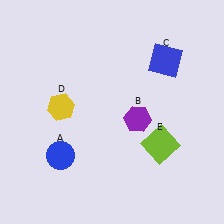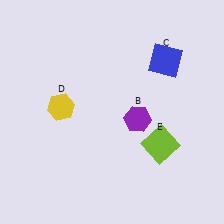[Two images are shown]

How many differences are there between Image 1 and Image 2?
There is 1 difference between the two images.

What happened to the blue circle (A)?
The blue circle (A) was removed in Image 2. It was in the bottom-left area of Image 1.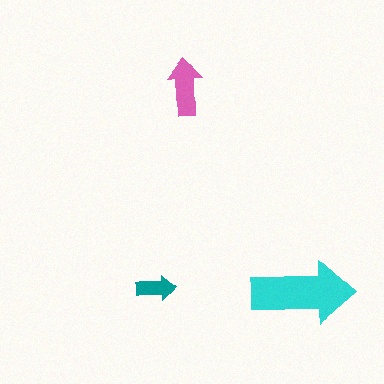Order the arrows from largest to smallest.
the cyan one, the pink one, the teal one.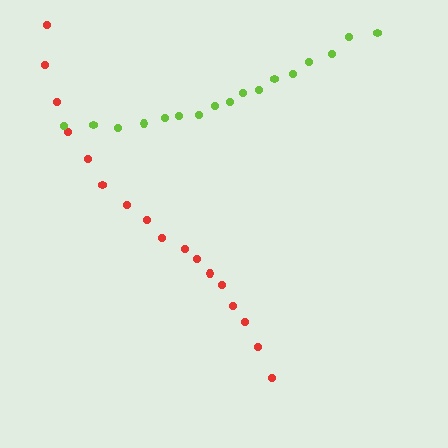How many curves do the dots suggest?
There are 2 distinct paths.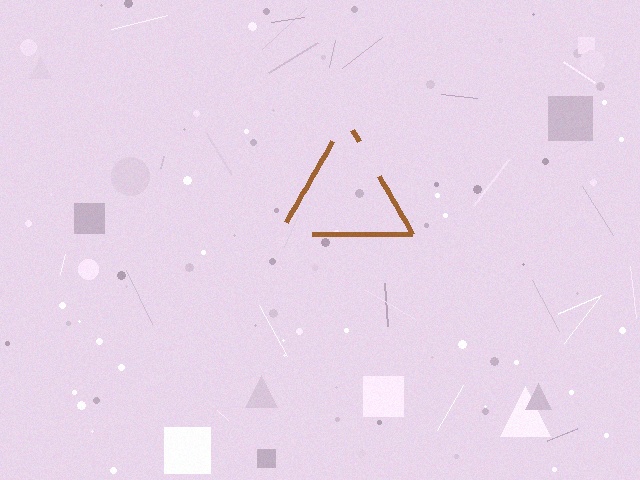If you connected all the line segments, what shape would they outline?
They would outline a triangle.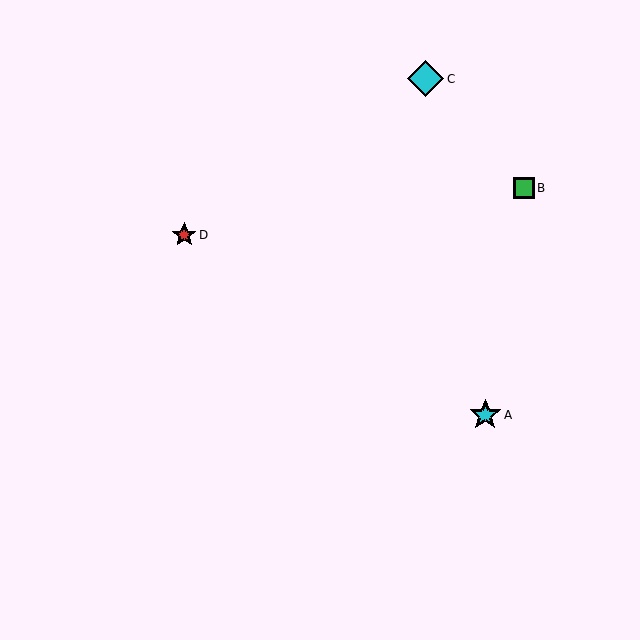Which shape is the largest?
The cyan diamond (labeled C) is the largest.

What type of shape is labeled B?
Shape B is a green square.